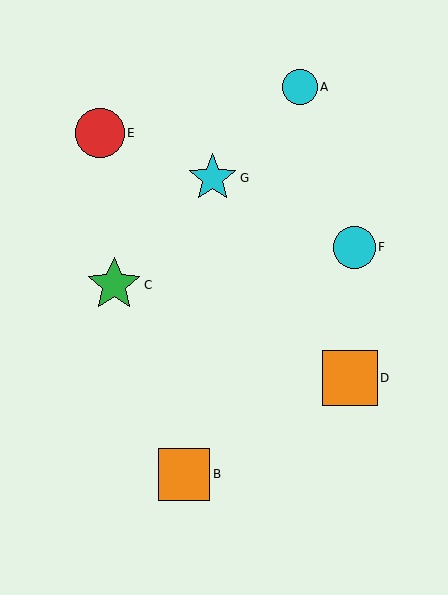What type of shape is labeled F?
Shape F is a cyan circle.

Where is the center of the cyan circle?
The center of the cyan circle is at (300, 87).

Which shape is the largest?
The orange square (labeled D) is the largest.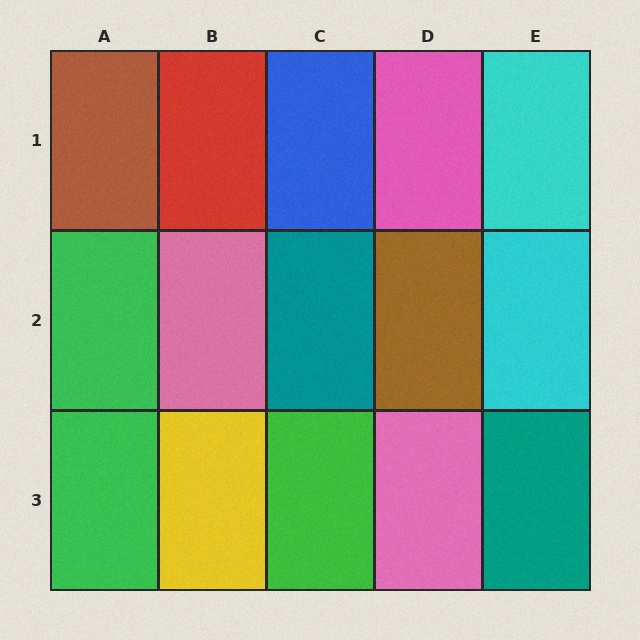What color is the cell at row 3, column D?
Pink.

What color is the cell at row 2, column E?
Cyan.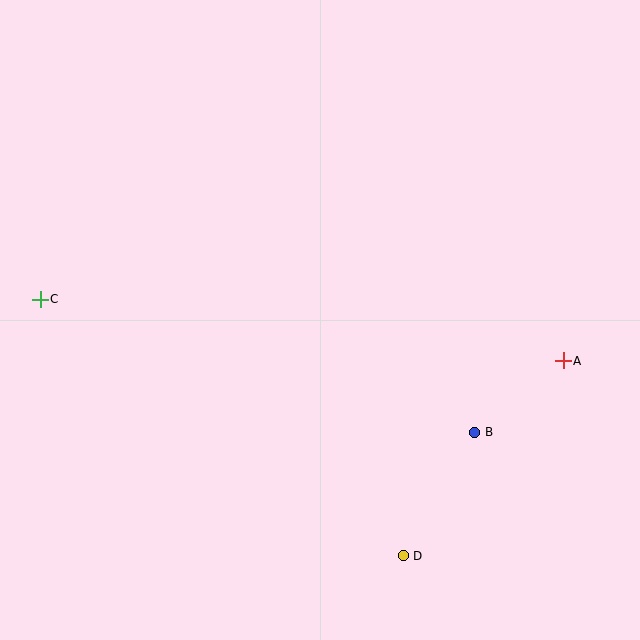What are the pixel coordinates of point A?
Point A is at (563, 361).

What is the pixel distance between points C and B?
The distance between C and B is 455 pixels.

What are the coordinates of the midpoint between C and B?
The midpoint between C and B is at (257, 366).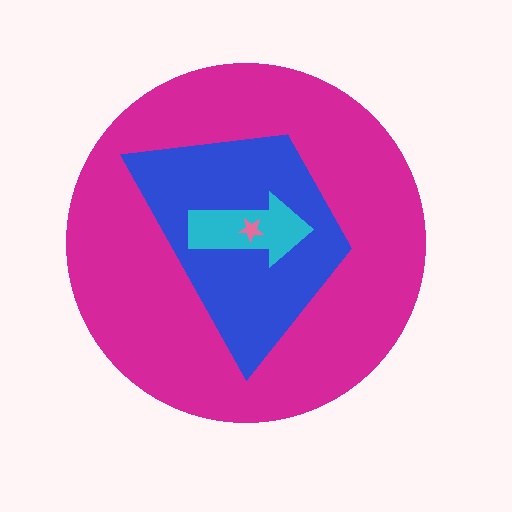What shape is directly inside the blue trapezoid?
The cyan arrow.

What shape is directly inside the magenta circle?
The blue trapezoid.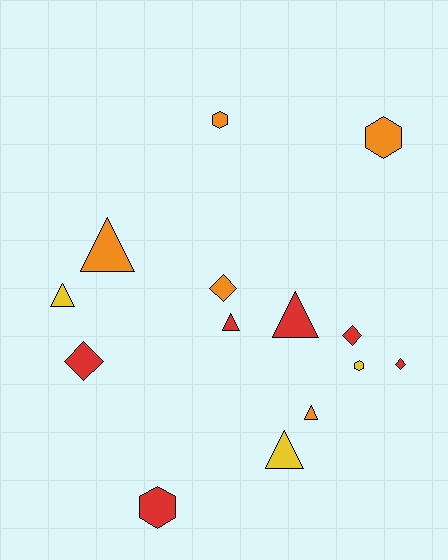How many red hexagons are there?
There is 1 red hexagon.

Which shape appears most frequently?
Triangle, with 6 objects.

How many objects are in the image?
There are 14 objects.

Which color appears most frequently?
Red, with 6 objects.